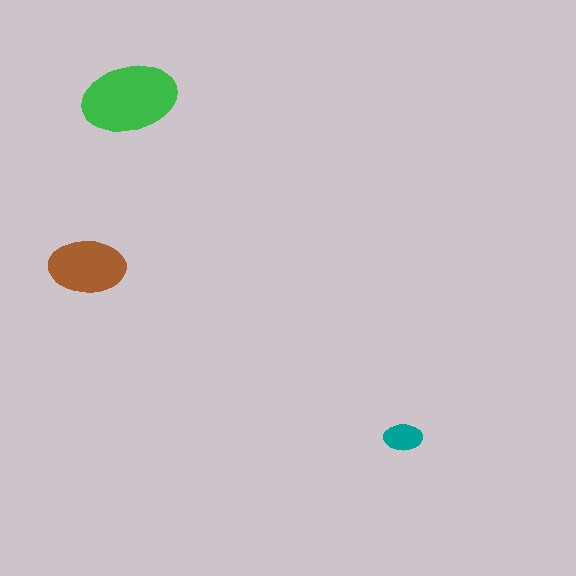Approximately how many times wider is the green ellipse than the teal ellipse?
About 2.5 times wider.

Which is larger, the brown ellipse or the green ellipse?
The green one.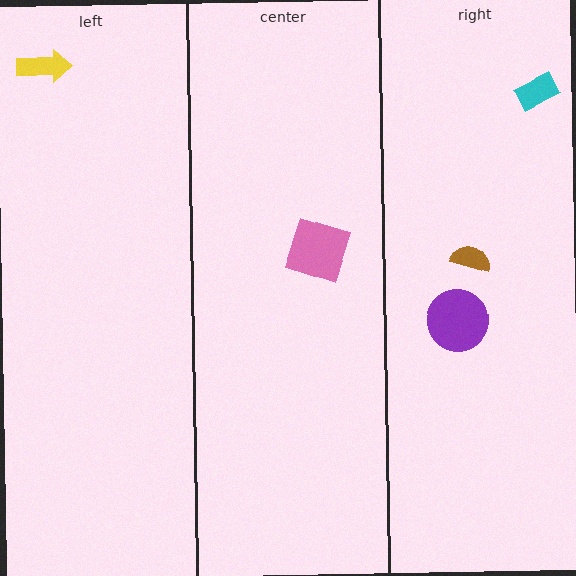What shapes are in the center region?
The pink square.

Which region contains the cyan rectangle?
The right region.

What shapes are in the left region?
The yellow arrow.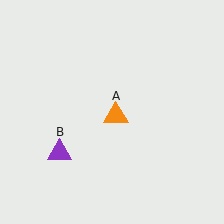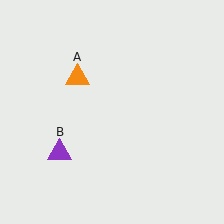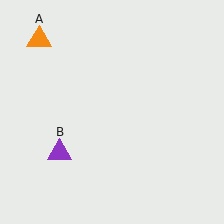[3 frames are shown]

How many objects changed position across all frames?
1 object changed position: orange triangle (object A).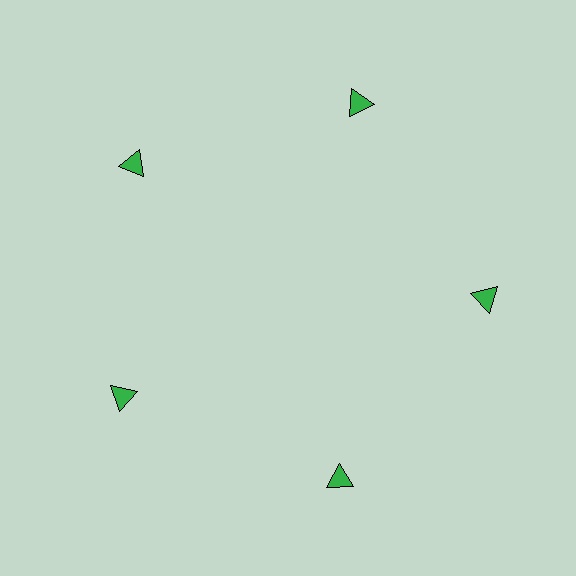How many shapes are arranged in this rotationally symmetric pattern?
There are 5 shapes, arranged in 5 groups of 1.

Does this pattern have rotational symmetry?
Yes, this pattern has 5-fold rotational symmetry. It looks the same after rotating 72 degrees around the center.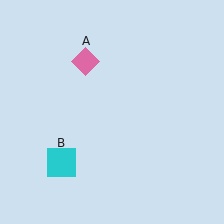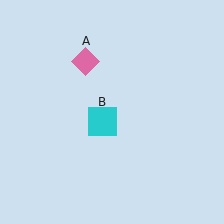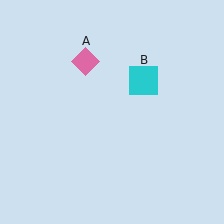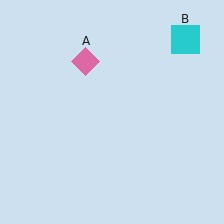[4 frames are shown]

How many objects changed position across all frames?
1 object changed position: cyan square (object B).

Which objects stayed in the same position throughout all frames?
Pink diamond (object A) remained stationary.